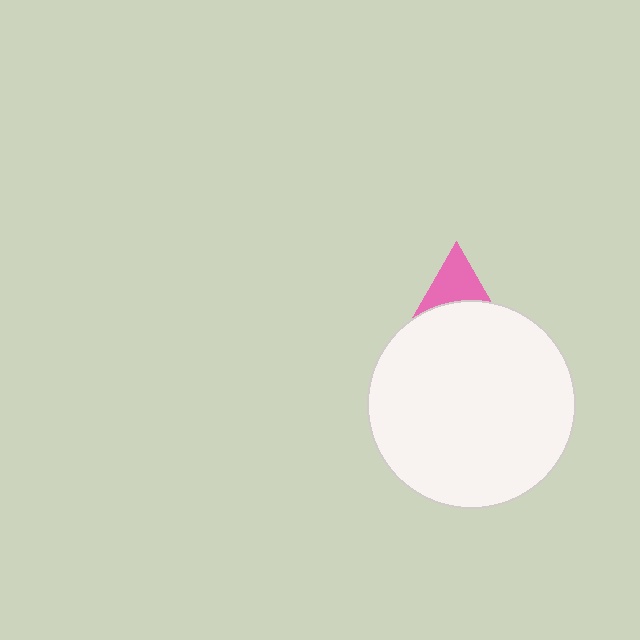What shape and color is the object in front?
The object in front is a white circle.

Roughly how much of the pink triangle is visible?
A small part of it is visible (roughly 42%).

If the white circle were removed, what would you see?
You would see the complete pink triangle.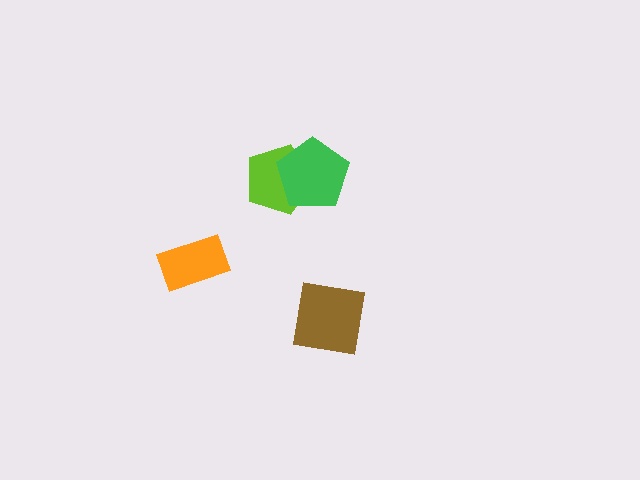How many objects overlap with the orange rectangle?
0 objects overlap with the orange rectangle.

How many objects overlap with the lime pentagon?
1 object overlaps with the lime pentagon.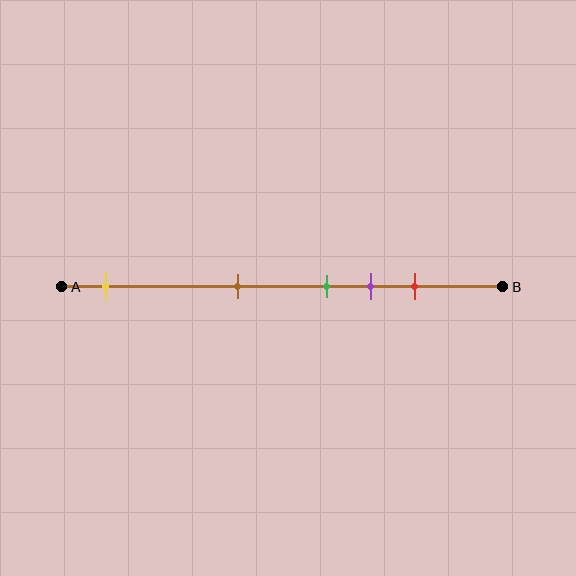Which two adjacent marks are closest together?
The green and purple marks are the closest adjacent pair.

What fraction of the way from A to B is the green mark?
The green mark is approximately 60% (0.6) of the way from A to B.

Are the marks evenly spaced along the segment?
No, the marks are not evenly spaced.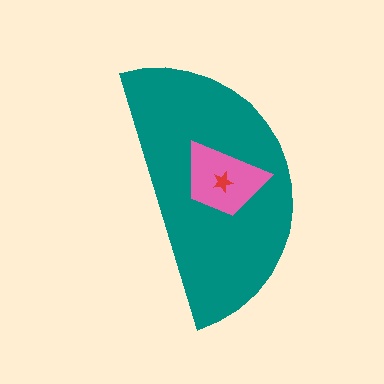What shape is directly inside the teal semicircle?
The pink trapezoid.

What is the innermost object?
The red star.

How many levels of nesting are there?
3.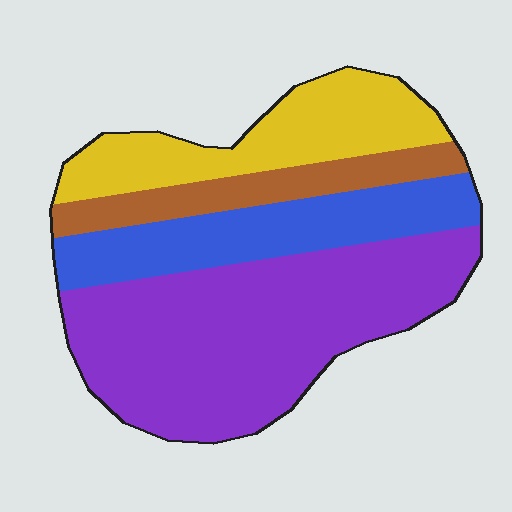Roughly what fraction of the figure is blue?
Blue takes up about one fifth (1/5) of the figure.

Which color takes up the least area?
Brown, at roughly 10%.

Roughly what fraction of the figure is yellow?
Yellow covers about 20% of the figure.